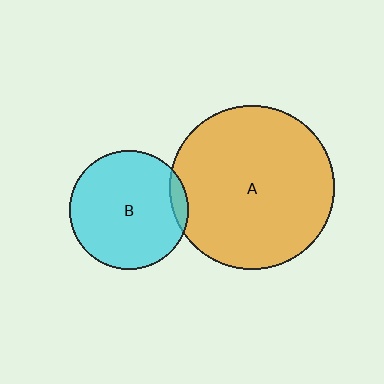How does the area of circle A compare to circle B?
Approximately 1.9 times.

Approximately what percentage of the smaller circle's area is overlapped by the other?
Approximately 5%.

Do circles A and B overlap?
Yes.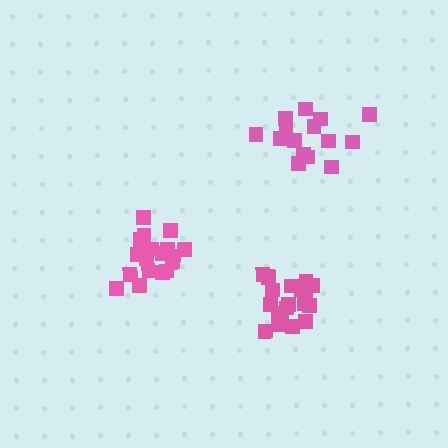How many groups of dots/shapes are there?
There are 3 groups.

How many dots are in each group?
Group 1: 21 dots, Group 2: 20 dots, Group 3: 15 dots (56 total).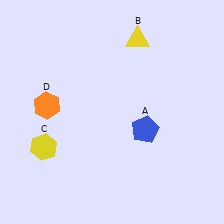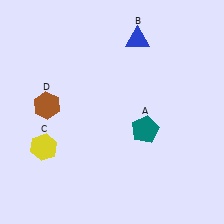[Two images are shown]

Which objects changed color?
A changed from blue to teal. B changed from yellow to blue. D changed from orange to brown.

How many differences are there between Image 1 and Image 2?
There are 3 differences between the two images.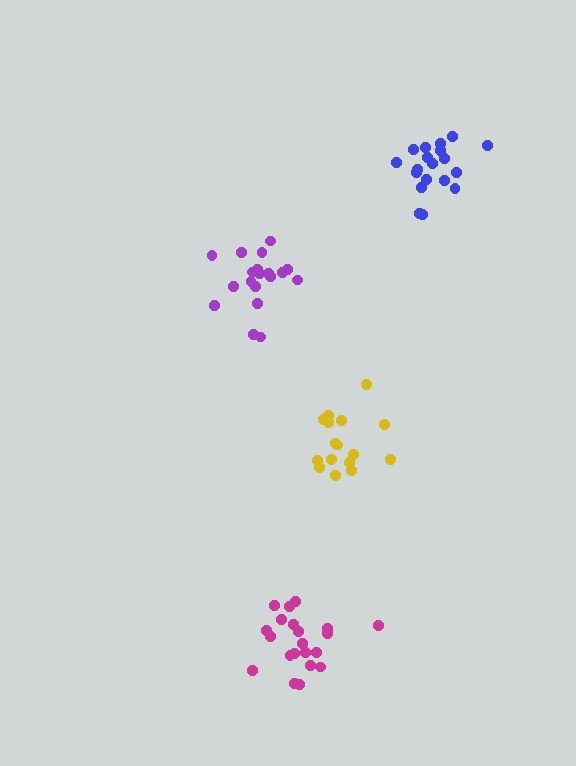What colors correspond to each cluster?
The clusters are colored: yellow, magenta, purple, blue.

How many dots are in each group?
Group 1: 16 dots, Group 2: 21 dots, Group 3: 19 dots, Group 4: 19 dots (75 total).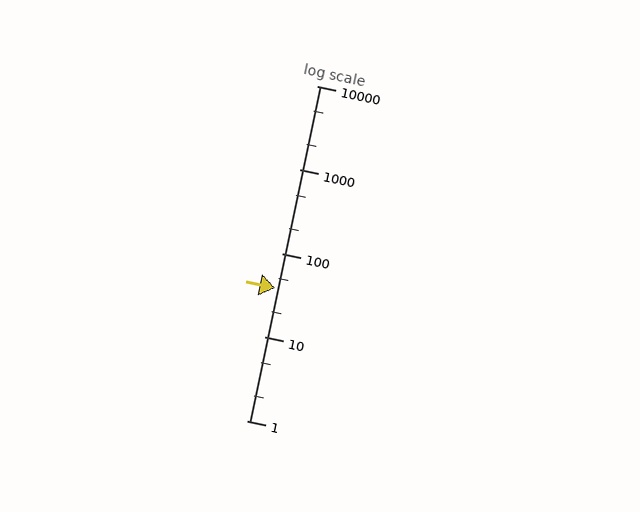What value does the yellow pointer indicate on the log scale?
The pointer indicates approximately 38.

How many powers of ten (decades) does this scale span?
The scale spans 4 decades, from 1 to 10000.